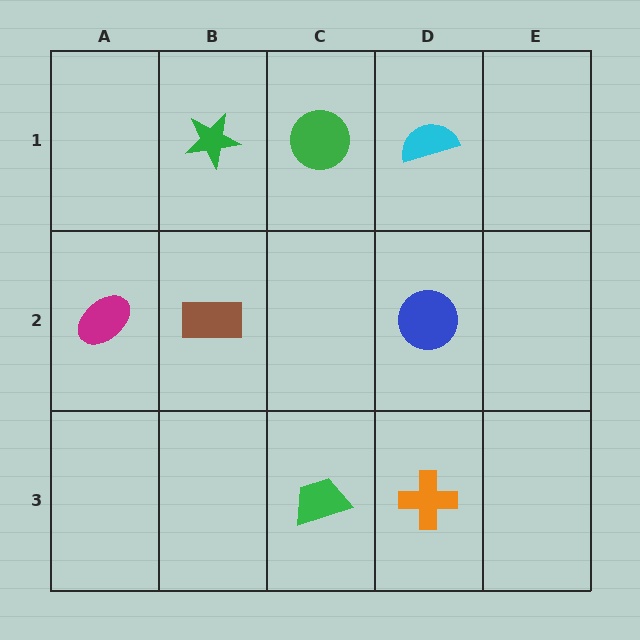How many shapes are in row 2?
3 shapes.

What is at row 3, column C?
A green trapezoid.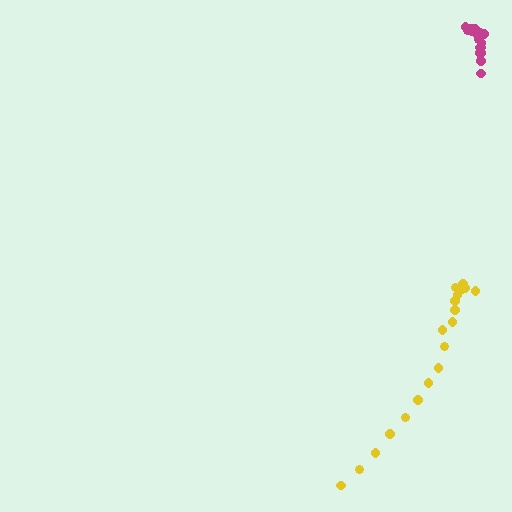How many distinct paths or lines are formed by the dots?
There are 2 distinct paths.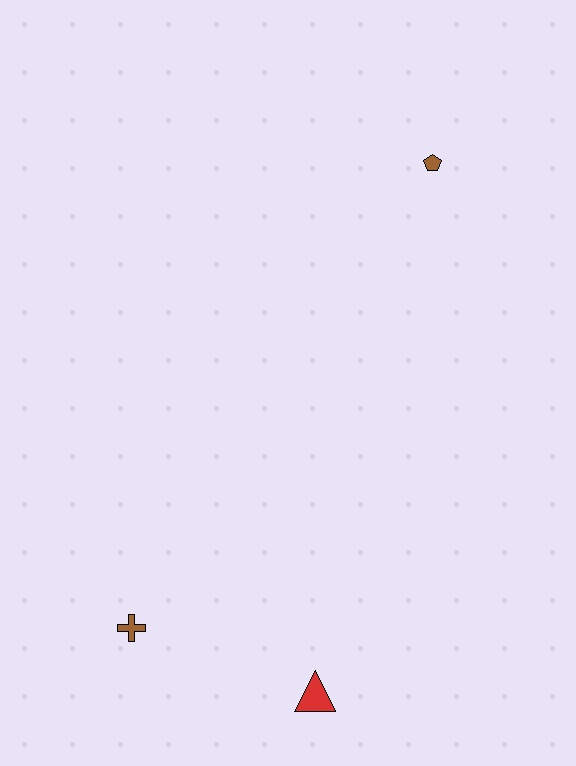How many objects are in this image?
There are 3 objects.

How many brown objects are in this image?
There are 2 brown objects.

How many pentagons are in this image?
There is 1 pentagon.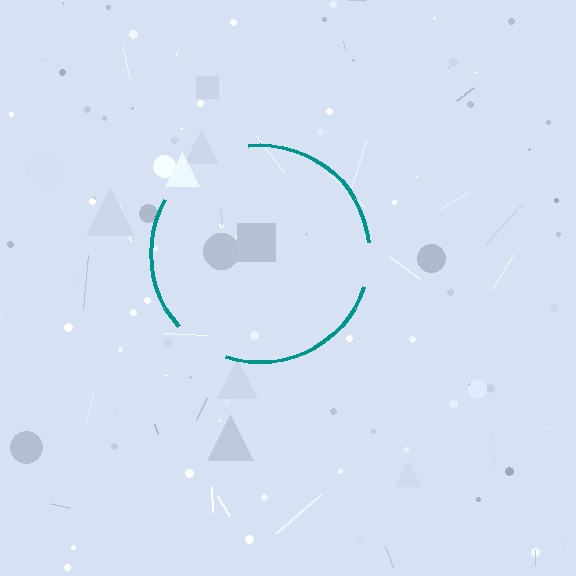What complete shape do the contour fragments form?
The contour fragments form a circle.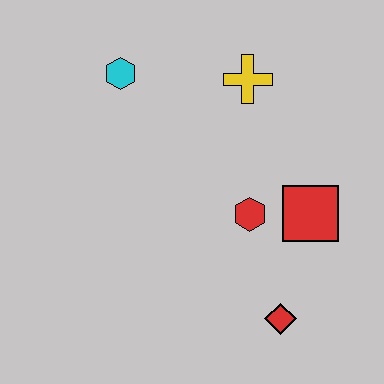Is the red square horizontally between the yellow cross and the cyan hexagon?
No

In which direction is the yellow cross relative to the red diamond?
The yellow cross is above the red diamond.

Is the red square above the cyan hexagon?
No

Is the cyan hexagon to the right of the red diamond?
No